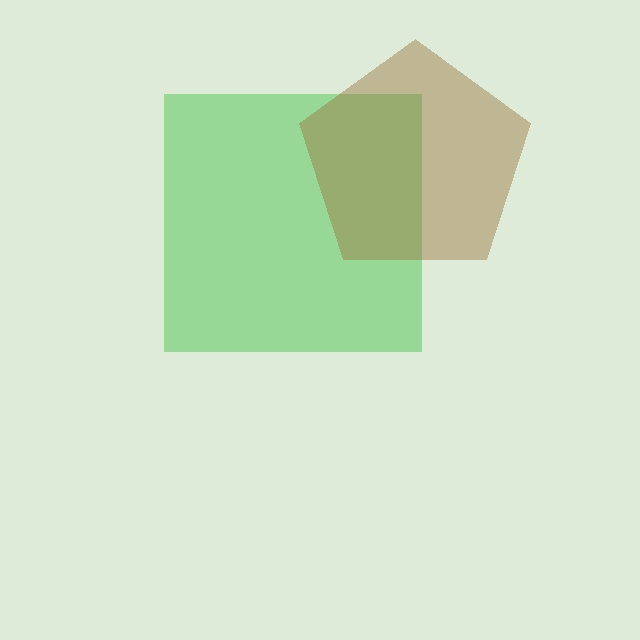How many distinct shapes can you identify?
There are 2 distinct shapes: a green square, a brown pentagon.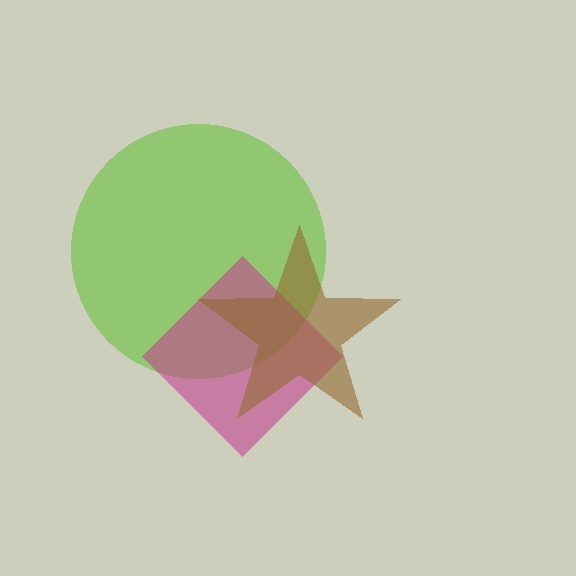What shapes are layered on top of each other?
The layered shapes are: a lime circle, a magenta diamond, a brown star.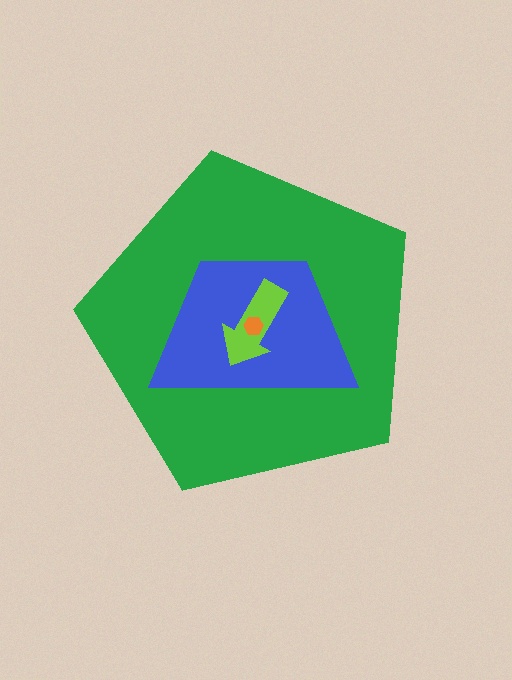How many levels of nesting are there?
4.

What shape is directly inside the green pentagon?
The blue trapezoid.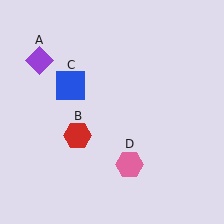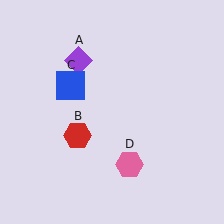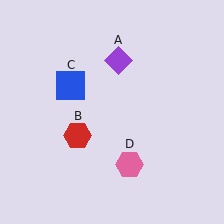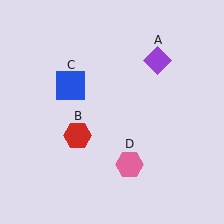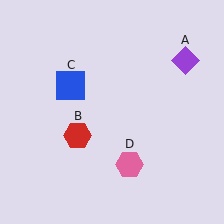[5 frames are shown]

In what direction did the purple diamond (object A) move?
The purple diamond (object A) moved right.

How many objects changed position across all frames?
1 object changed position: purple diamond (object A).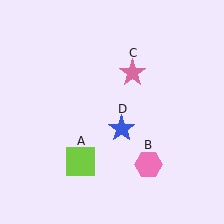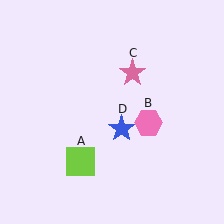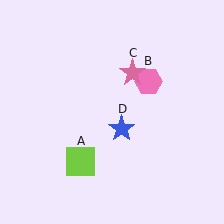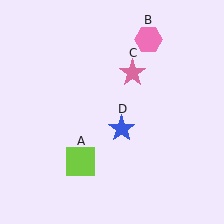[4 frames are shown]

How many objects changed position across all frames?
1 object changed position: pink hexagon (object B).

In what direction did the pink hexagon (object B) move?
The pink hexagon (object B) moved up.